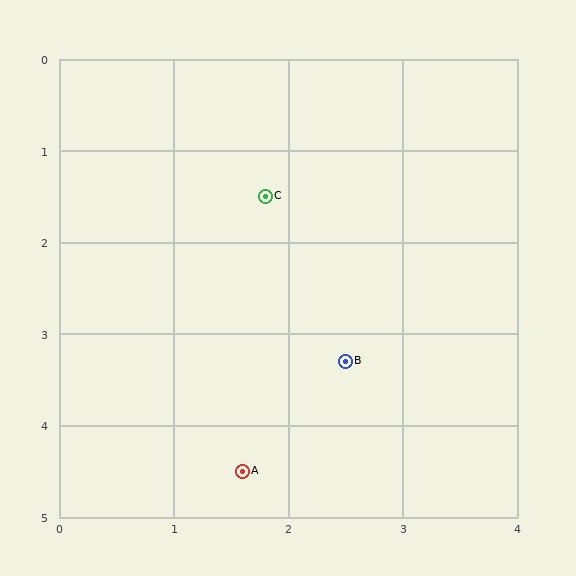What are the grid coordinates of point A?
Point A is at approximately (1.6, 4.5).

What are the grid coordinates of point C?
Point C is at approximately (1.8, 1.5).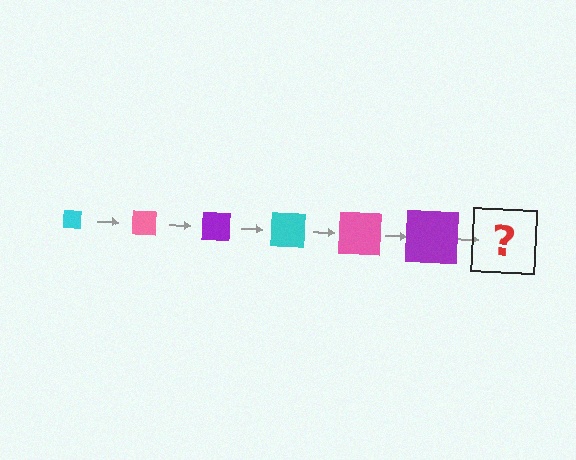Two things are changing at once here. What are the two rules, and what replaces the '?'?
The two rules are that the square grows larger each step and the color cycles through cyan, pink, and purple. The '?' should be a cyan square, larger than the previous one.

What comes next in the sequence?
The next element should be a cyan square, larger than the previous one.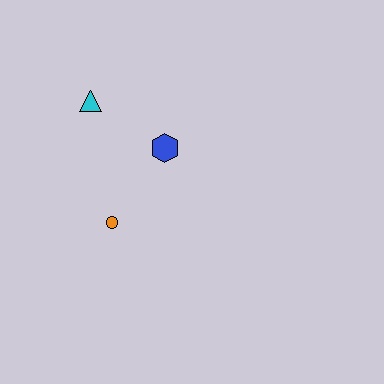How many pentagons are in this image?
There are no pentagons.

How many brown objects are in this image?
There are no brown objects.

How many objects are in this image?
There are 3 objects.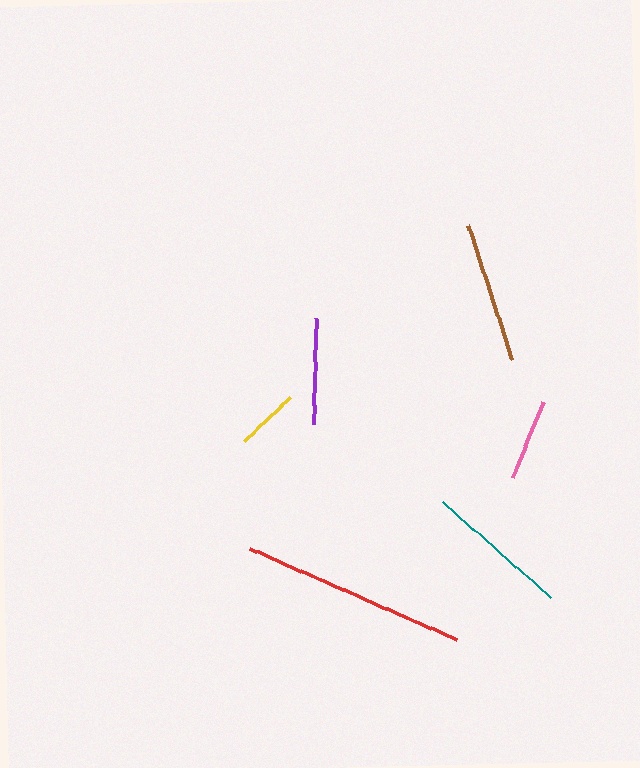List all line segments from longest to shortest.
From longest to shortest: red, teal, brown, purple, pink, yellow.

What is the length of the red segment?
The red segment is approximately 227 pixels long.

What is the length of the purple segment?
The purple segment is approximately 106 pixels long.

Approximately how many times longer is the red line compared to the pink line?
The red line is approximately 2.8 times the length of the pink line.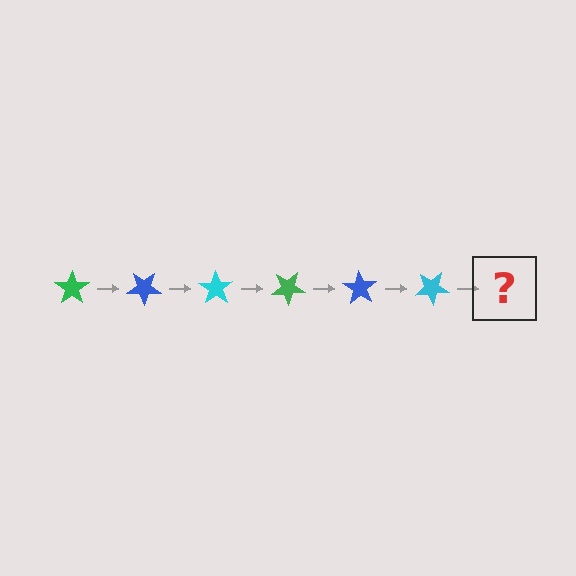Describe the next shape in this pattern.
It should be a green star, rotated 210 degrees from the start.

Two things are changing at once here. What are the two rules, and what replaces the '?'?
The two rules are that it rotates 35 degrees each step and the color cycles through green, blue, and cyan. The '?' should be a green star, rotated 210 degrees from the start.